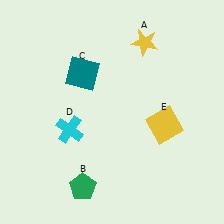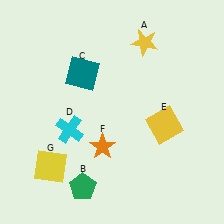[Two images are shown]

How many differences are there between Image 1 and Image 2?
There are 2 differences between the two images.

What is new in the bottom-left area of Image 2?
An orange star (F) was added in the bottom-left area of Image 2.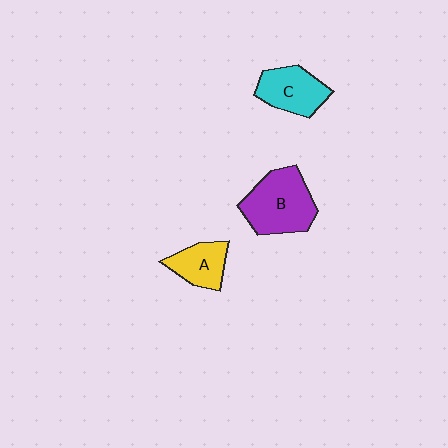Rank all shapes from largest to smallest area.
From largest to smallest: B (purple), C (cyan), A (yellow).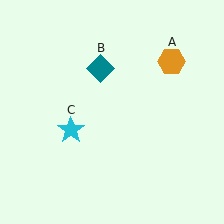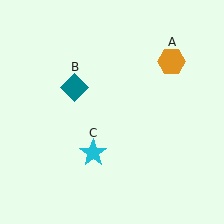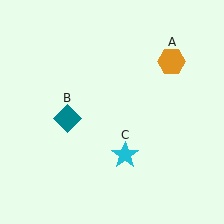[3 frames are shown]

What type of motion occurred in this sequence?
The teal diamond (object B), cyan star (object C) rotated counterclockwise around the center of the scene.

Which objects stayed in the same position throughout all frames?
Orange hexagon (object A) remained stationary.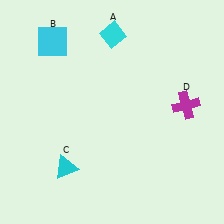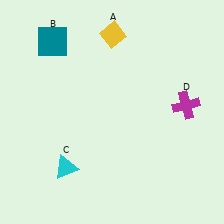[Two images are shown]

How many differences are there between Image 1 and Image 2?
There are 2 differences between the two images.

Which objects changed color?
A changed from cyan to yellow. B changed from cyan to teal.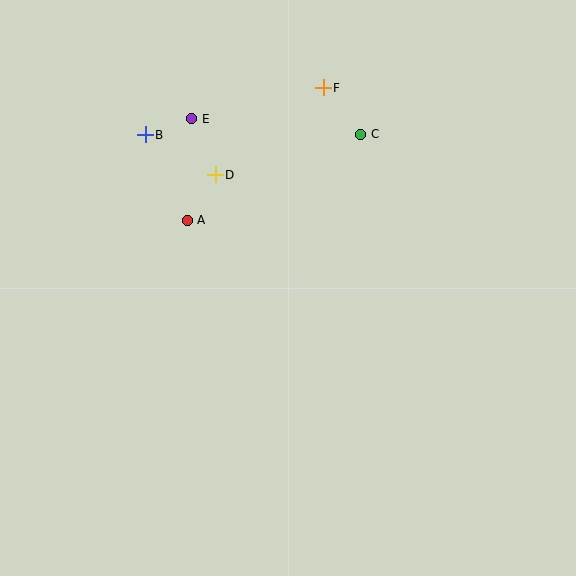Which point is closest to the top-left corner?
Point B is closest to the top-left corner.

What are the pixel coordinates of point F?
Point F is at (323, 88).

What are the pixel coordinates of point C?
Point C is at (361, 134).